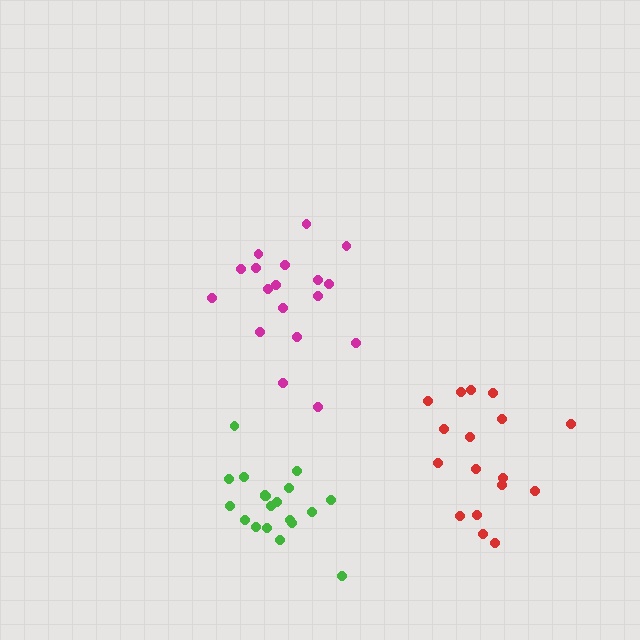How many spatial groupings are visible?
There are 3 spatial groupings.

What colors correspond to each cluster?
The clusters are colored: magenta, red, green.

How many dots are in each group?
Group 1: 18 dots, Group 2: 17 dots, Group 3: 20 dots (55 total).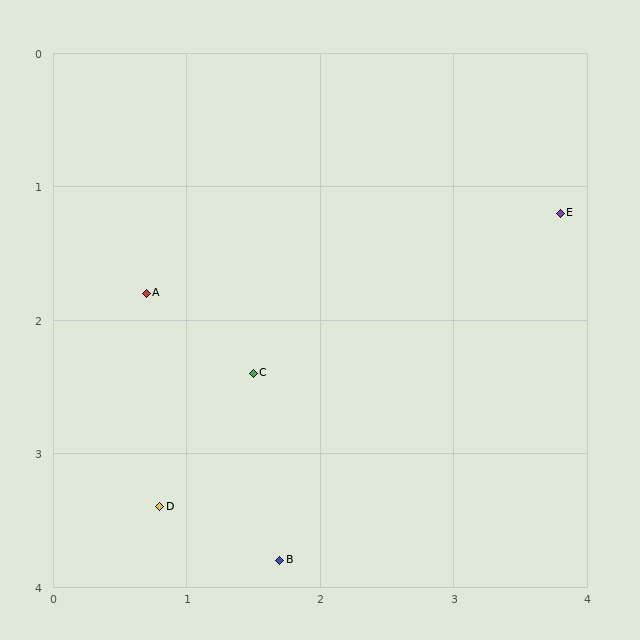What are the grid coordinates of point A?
Point A is at approximately (0.7, 1.8).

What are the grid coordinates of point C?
Point C is at approximately (1.5, 2.4).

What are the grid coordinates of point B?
Point B is at approximately (1.7, 3.8).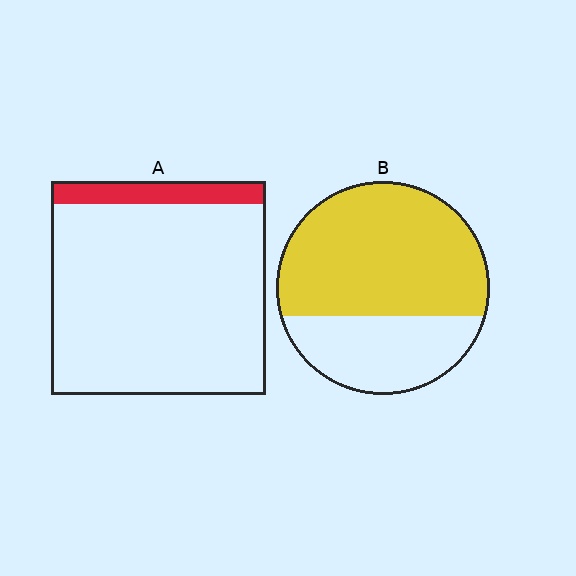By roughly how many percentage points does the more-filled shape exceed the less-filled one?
By roughly 55 percentage points (B over A).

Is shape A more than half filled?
No.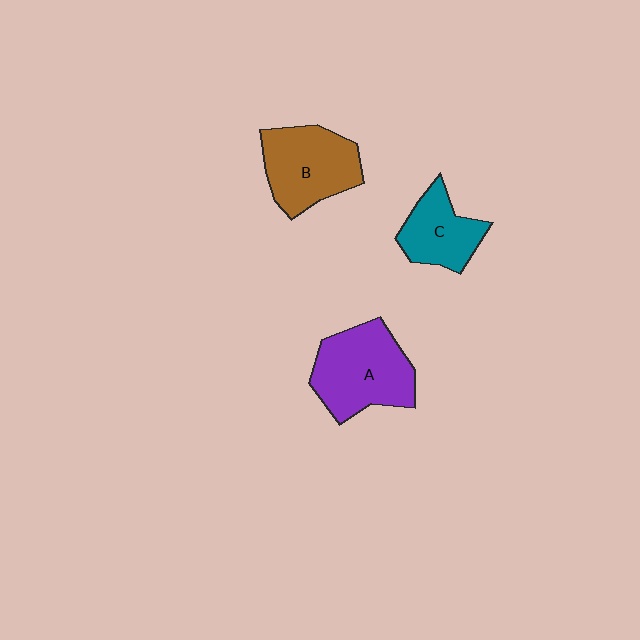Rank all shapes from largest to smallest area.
From largest to smallest: A (purple), B (brown), C (teal).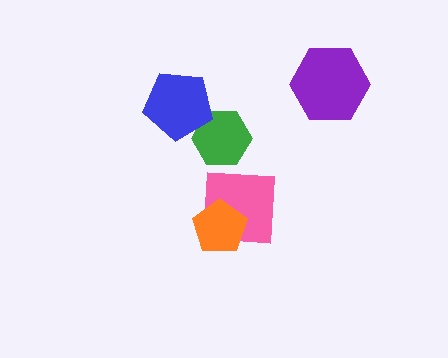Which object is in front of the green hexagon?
The blue pentagon is in front of the green hexagon.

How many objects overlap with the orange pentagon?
1 object overlaps with the orange pentagon.